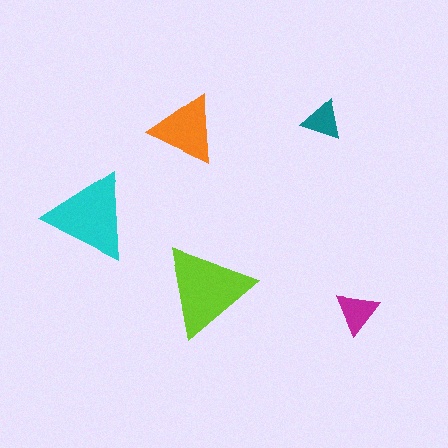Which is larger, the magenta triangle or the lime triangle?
The lime one.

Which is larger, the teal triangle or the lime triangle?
The lime one.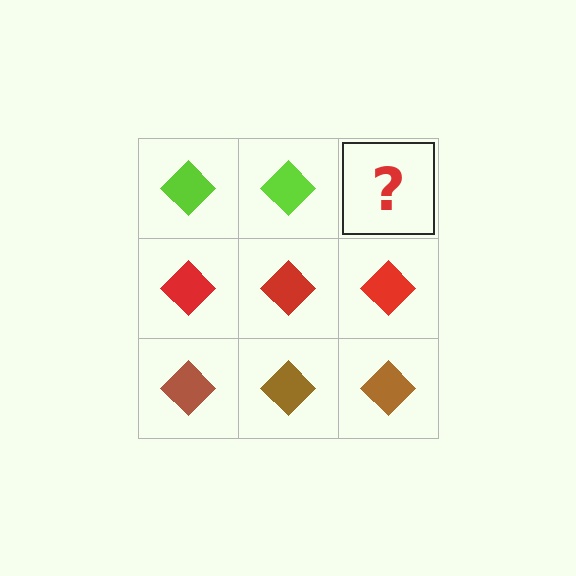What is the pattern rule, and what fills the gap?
The rule is that each row has a consistent color. The gap should be filled with a lime diamond.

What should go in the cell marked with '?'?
The missing cell should contain a lime diamond.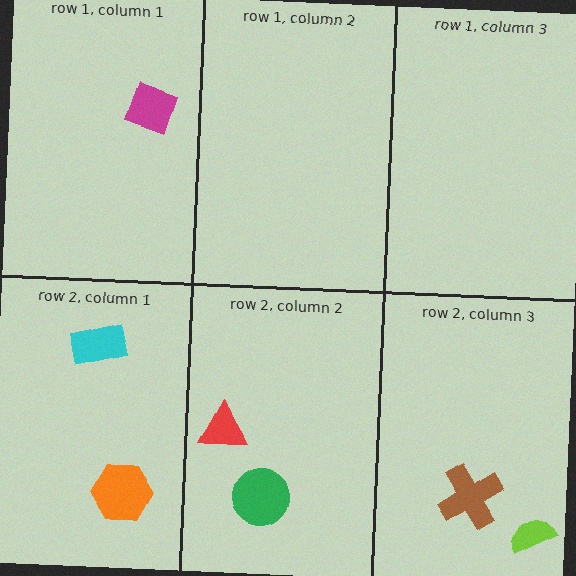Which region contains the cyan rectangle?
The row 2, column 1 region.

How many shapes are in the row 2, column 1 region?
2.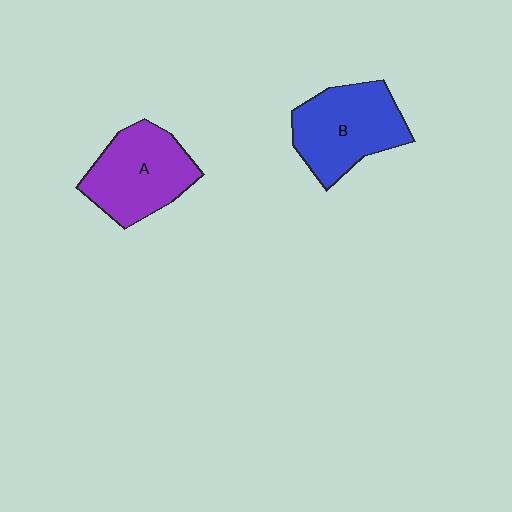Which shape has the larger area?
Shape B (blue).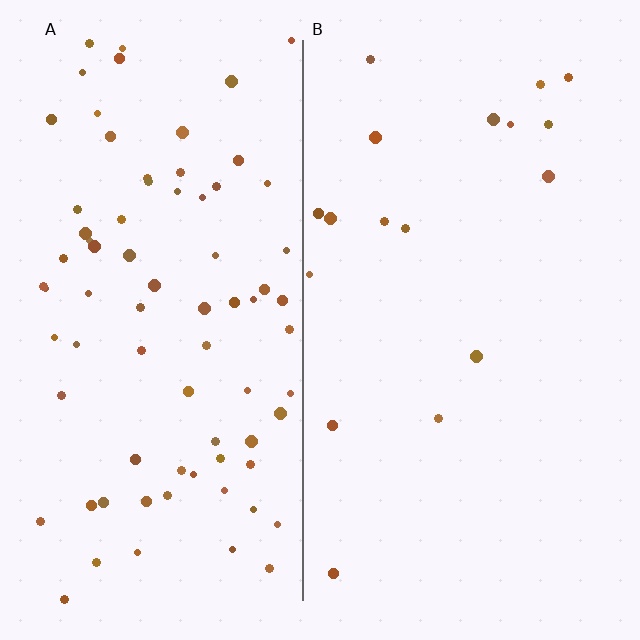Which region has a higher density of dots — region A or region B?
A (the left).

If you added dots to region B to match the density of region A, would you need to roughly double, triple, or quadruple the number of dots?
Approximately quadruple.